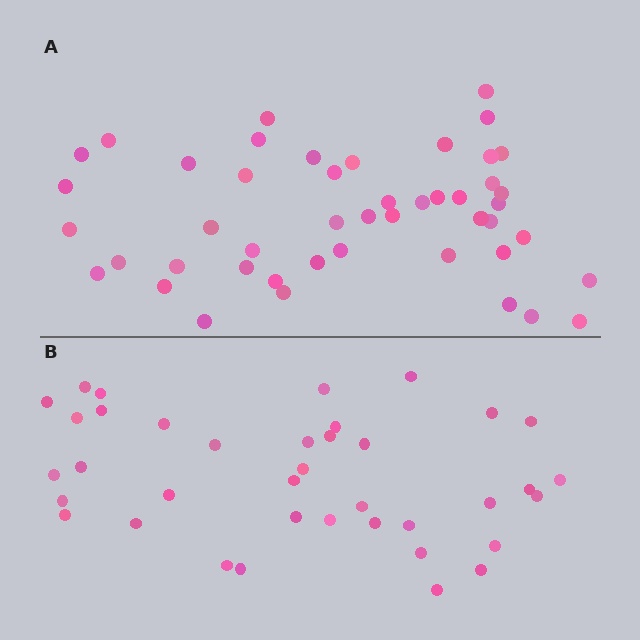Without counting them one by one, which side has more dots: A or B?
Region A (the top region) has more dots.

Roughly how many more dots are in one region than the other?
Region A has roughly 8 or so more dots than region B.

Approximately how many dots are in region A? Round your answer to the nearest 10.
About 50 dots. (The exact count is 47, which rounds to 50.)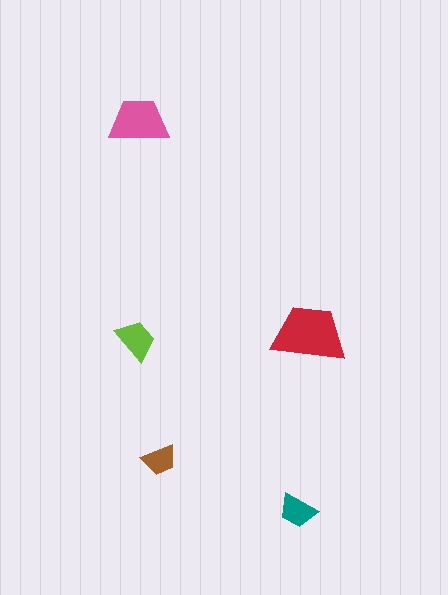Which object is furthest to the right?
The red trapezoid is rightmost.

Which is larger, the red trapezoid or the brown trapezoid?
The red one.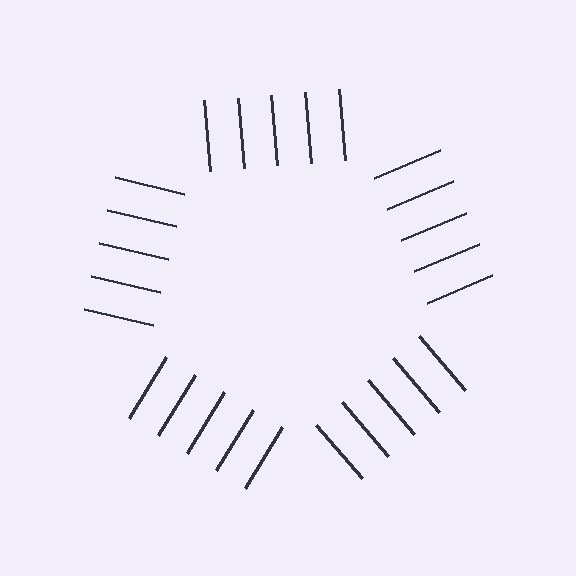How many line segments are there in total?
25 — 5 along each of the 5 edges.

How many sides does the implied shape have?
5 sides — the line-ends trace a pentagon.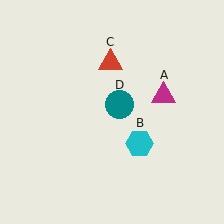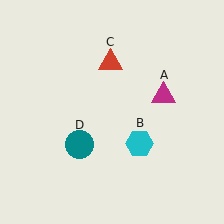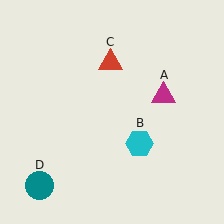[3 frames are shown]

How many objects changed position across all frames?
1 object changed position: teal circle (object D).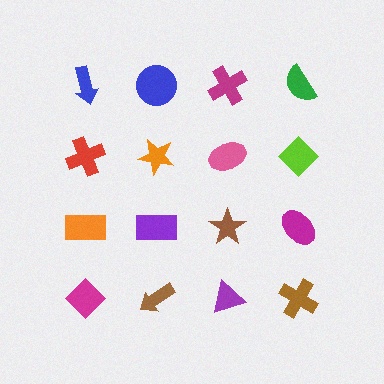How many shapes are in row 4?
4 shapes.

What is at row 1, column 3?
A magenta cross.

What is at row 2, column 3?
A pink ellipse.